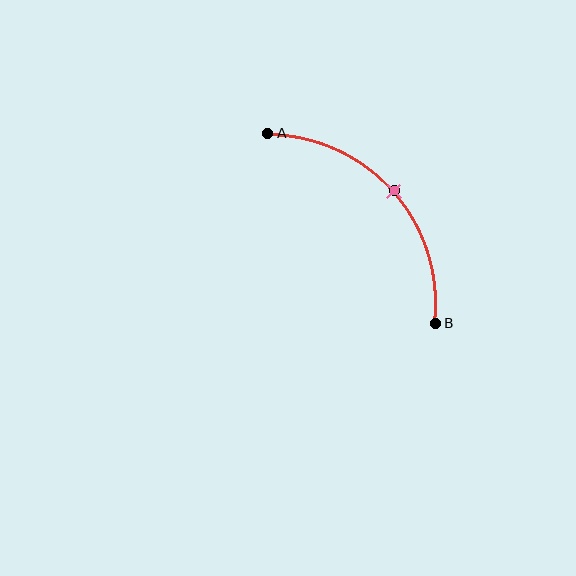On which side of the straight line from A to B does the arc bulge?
The arc bulges above and to the right of the straight line connecting A and B.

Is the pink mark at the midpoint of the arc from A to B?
Yes. The pink mark lies on the arc at equal arc-length from both A and B — it is the arc midpoint.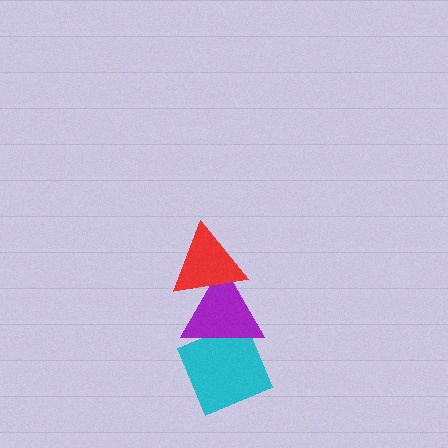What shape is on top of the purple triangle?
The red triangle is on top of the purple triangle.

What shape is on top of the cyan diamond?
The purple triangle is on top of the cyan diamond.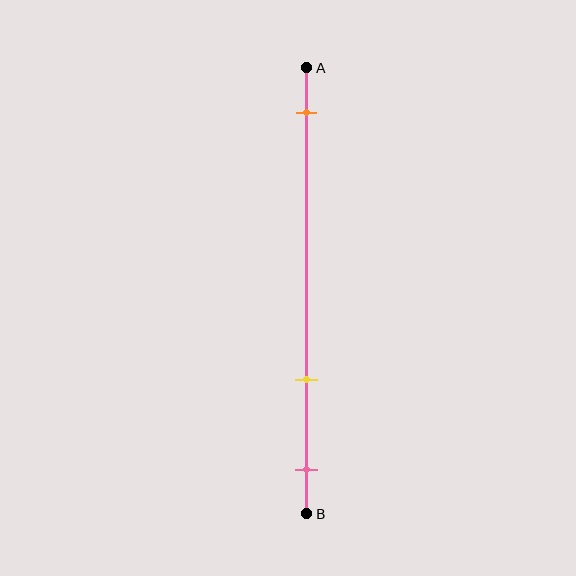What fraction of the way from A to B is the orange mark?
The orange mark is approximately 10% (0.1) of the way from A to B.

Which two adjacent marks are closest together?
The yellow and pink marks are the closest adjacent pair.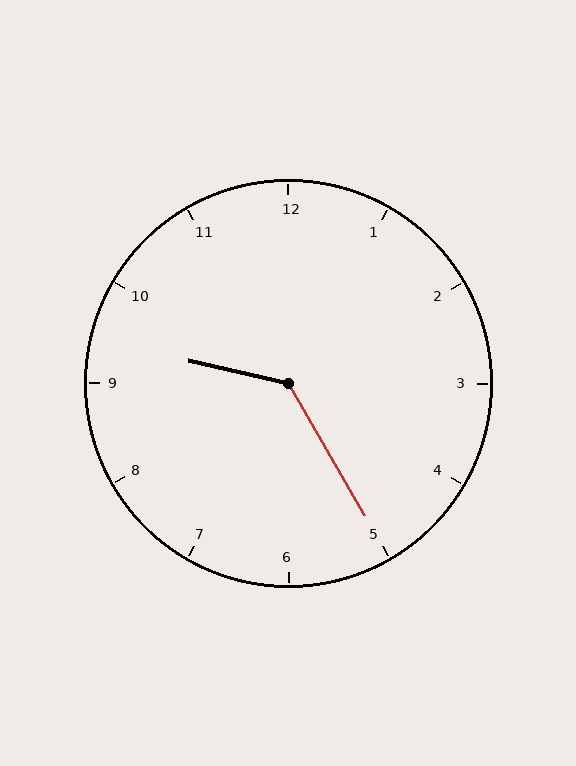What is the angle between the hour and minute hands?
Approximately 132 degrees.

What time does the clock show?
9:25.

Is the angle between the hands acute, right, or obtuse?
It is obtuse.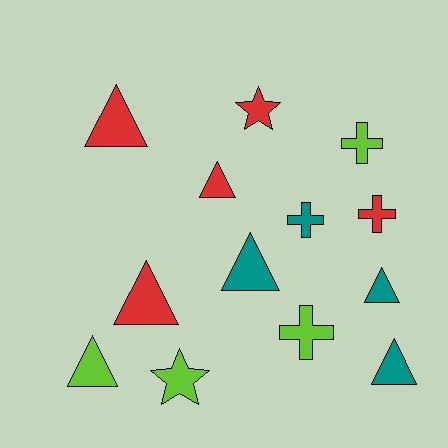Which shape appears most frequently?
Triangle, with 7 objects.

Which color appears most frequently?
Red, with 5 objects.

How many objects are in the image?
There are 13 objects.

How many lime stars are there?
There is 1 lime star.